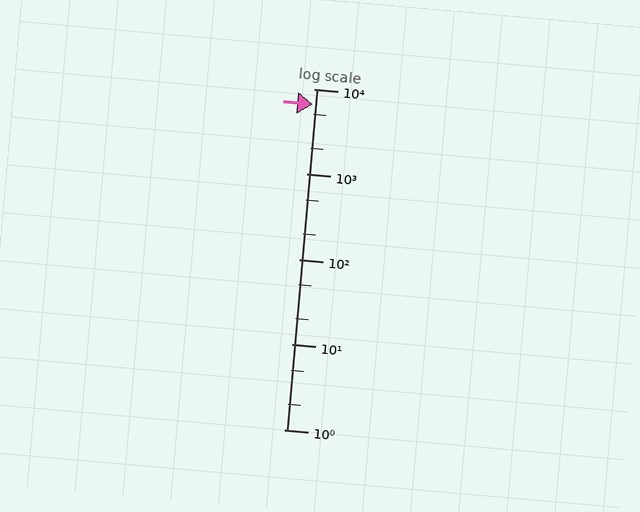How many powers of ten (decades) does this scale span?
The scale spans 4 decades, from 1 to 10000.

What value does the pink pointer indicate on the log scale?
The pointer indicates approximately 6500.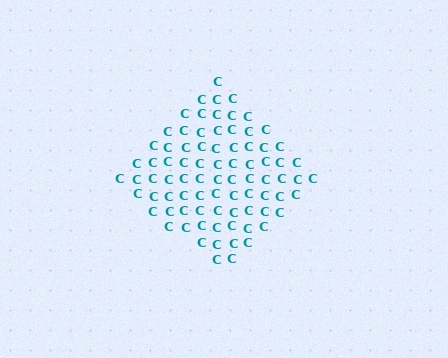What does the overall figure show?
The overall figure shows a diamond.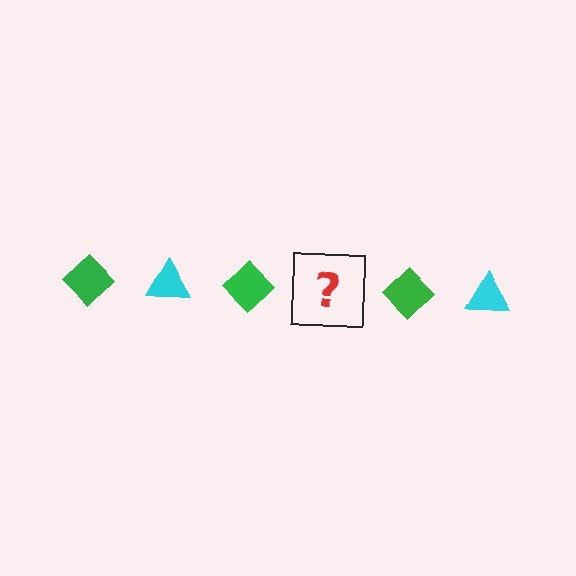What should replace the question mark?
The question mark should be replaced with a cyan triangle.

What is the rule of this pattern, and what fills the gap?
The rule is that the pattern alternates between green diamond and cyan triangle. The gap should be filled with a cyan triangle.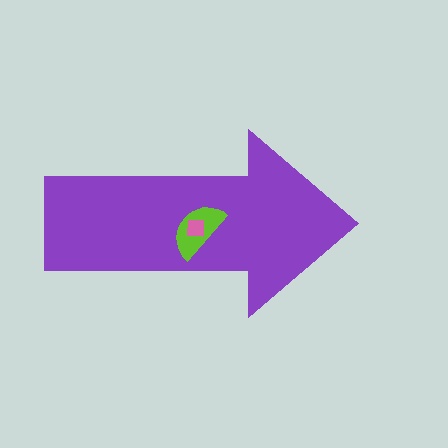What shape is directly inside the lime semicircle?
The pink square.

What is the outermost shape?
The purple arrow.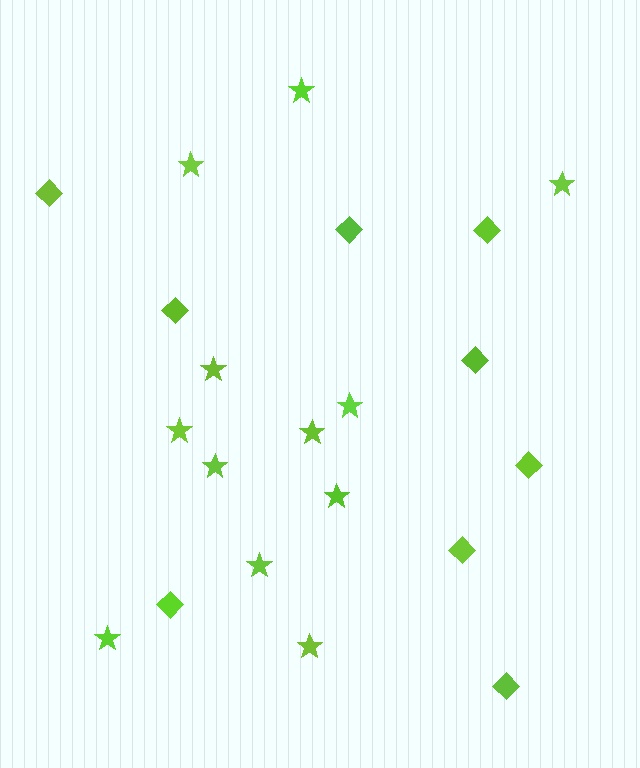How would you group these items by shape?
There are 2 groups: one group of stars (12) and one group of diamonds (9).